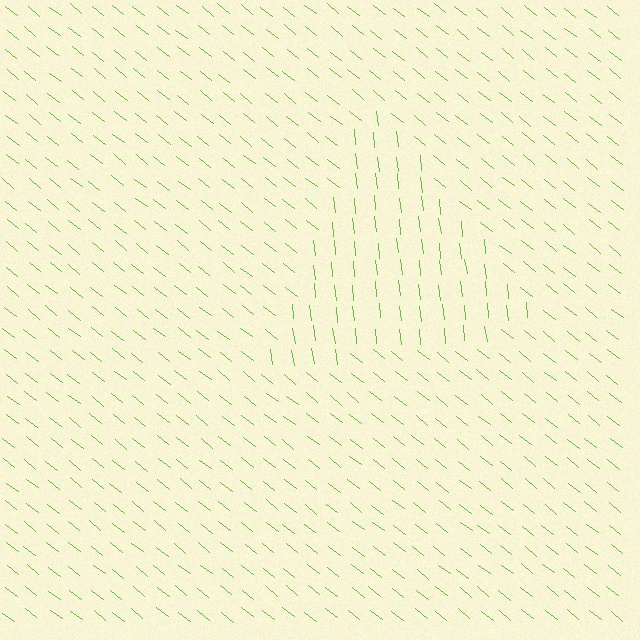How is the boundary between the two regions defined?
The boundary is defined purely by a change in line orientation (approximately 45 degrees difference). All lines are the same color and thickness.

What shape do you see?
I see a triangle.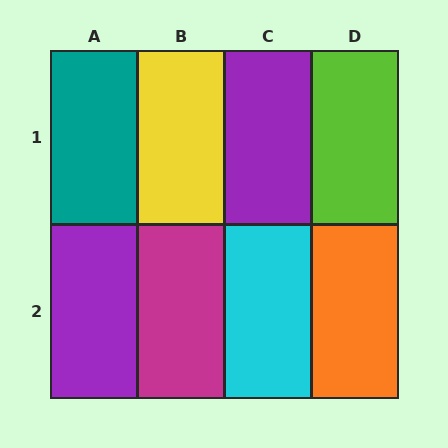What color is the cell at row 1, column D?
Lime.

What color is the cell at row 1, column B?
Yellow.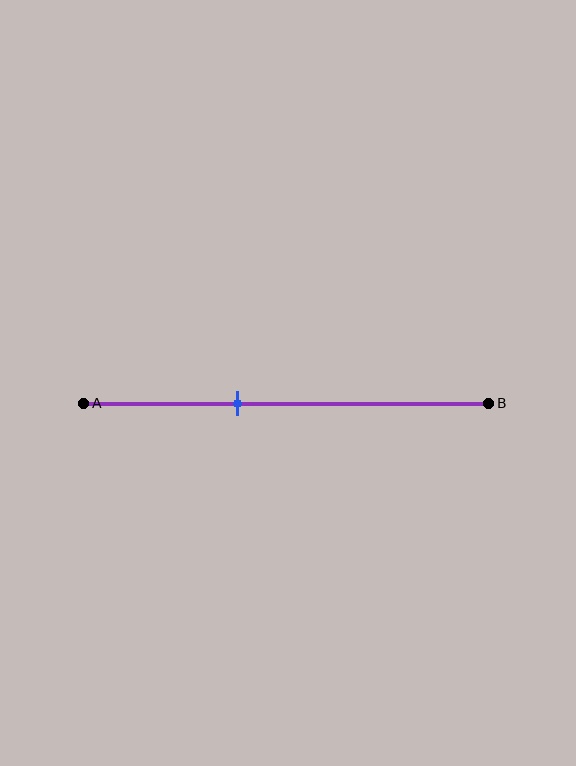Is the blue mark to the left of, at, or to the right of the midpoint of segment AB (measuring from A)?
The blue mark is to the left of the midpoint of segment AB.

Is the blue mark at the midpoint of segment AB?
No, the mark is at about 40% from A, not at the 50% midpoint.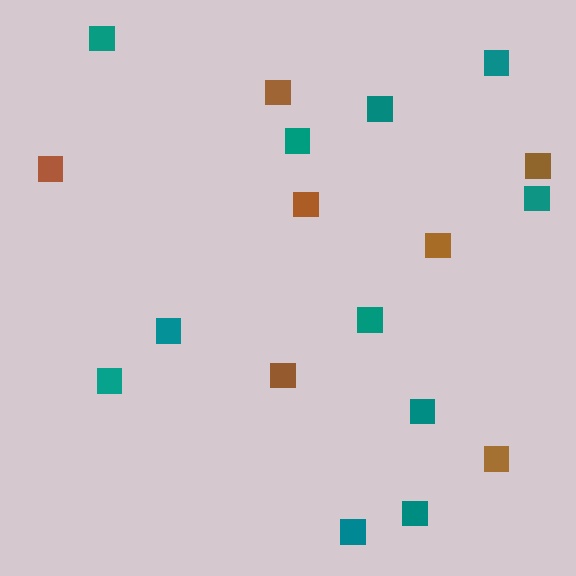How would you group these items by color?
There are 2 groups: one group of brown squares (7) and one group of teal squares (11).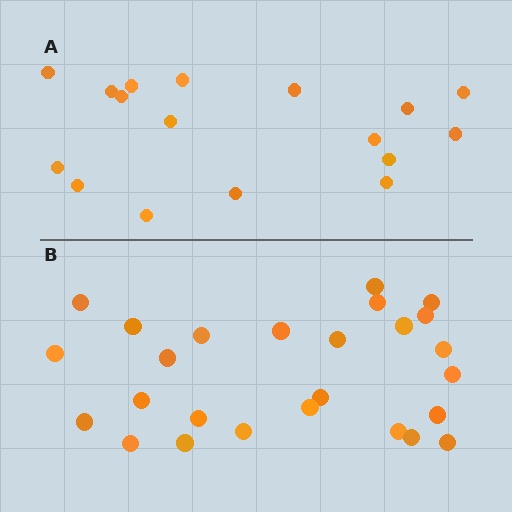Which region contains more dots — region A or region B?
Region B (the bottom region) has more dots.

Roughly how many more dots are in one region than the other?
Region B has roughly 8 or so more dots than region A.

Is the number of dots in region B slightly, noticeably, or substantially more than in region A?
Region B has substantially more. The ratio is roughly 1.5 to 1.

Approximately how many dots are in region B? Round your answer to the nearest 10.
About 30 dots. (The exact count is 26, which rounds to 30.)